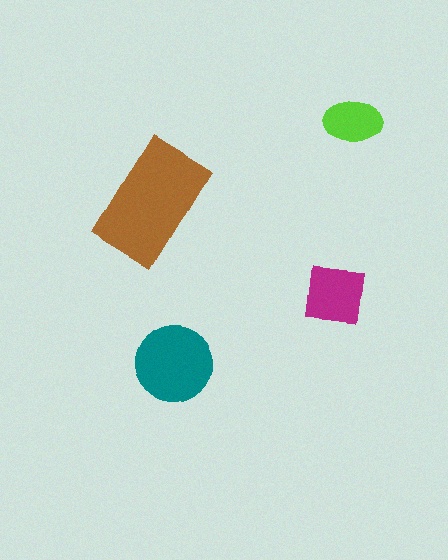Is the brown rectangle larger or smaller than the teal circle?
Larger.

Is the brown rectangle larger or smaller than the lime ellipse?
Larger.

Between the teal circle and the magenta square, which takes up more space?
The teal circle.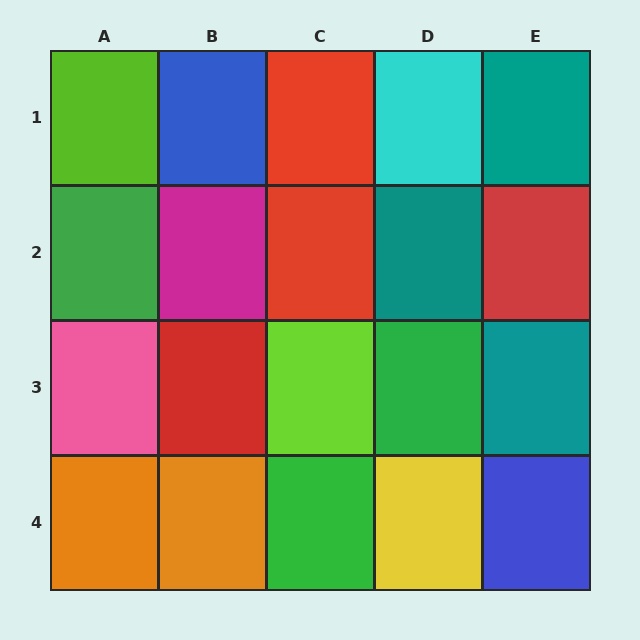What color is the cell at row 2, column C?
Red.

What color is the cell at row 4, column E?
Blue.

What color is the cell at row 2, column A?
Green.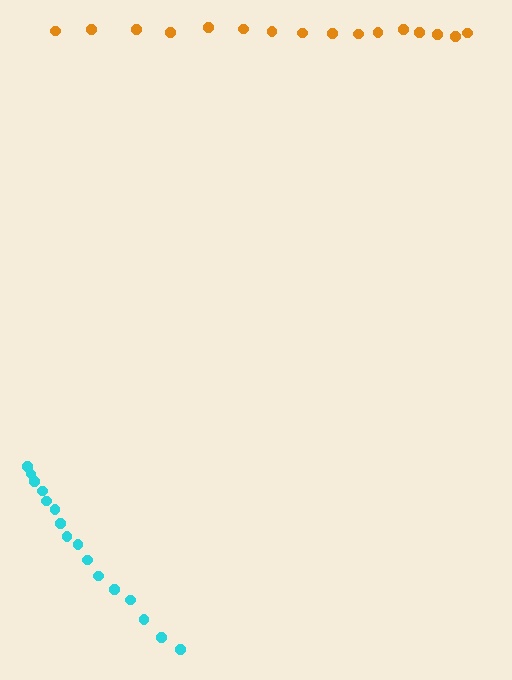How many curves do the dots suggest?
There are 2 distinct paths.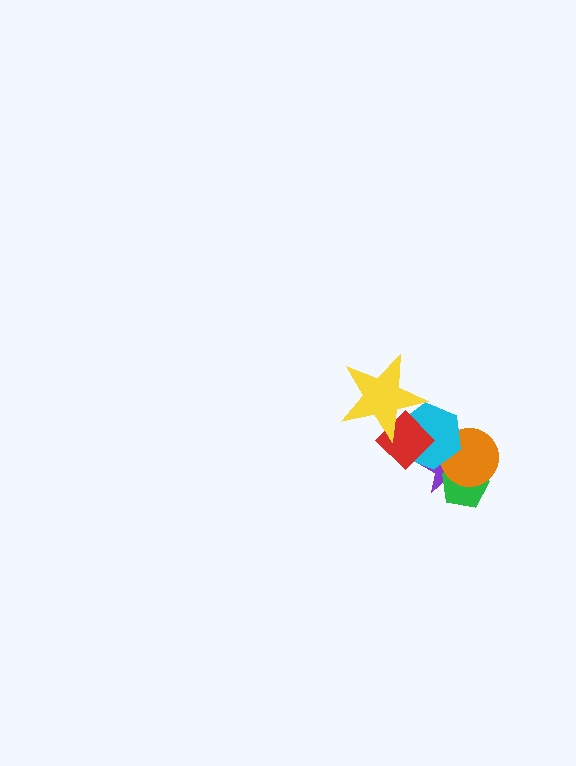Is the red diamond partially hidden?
Yes, it is partially covered by another shape.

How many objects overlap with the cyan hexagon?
4 objects overlap with the cyan hexagon.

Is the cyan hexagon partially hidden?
Yes, it is partially covered by another shape.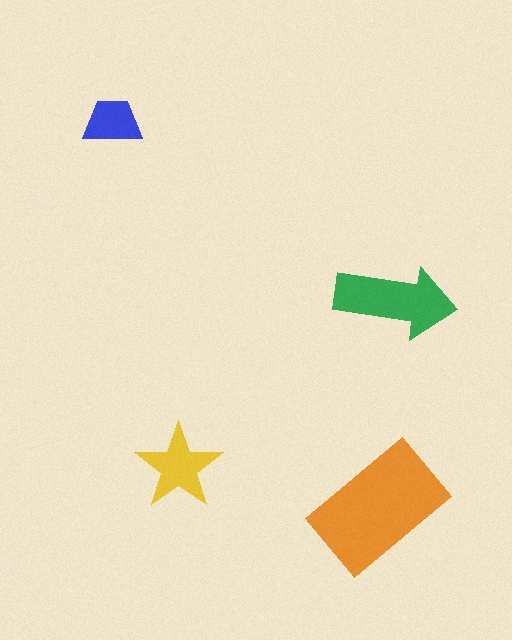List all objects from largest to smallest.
The orange rectangle, the green arrow, the yellow star, the blue trapezoid.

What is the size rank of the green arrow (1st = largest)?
2nd.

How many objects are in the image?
There are 4 objects in the image.